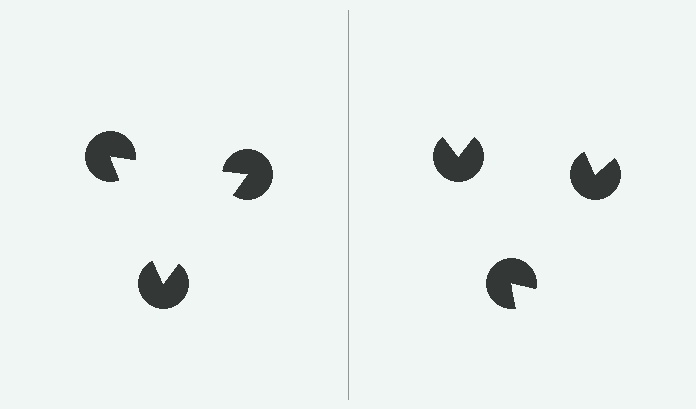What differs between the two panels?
The pac-man discs are positioned identically on both sides; only the wedge orientations differ. On the left they align to a triangle; on the right they are misaligned.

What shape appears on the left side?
An illusory triangle.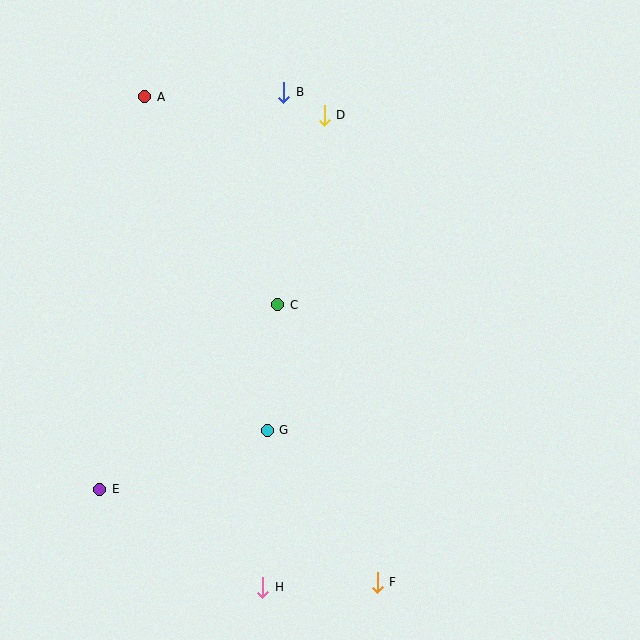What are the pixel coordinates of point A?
Point A is at (145, 97).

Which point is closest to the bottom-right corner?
Point F is closest to the bottom-right corner.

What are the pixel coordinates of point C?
Point C is at (278, 305).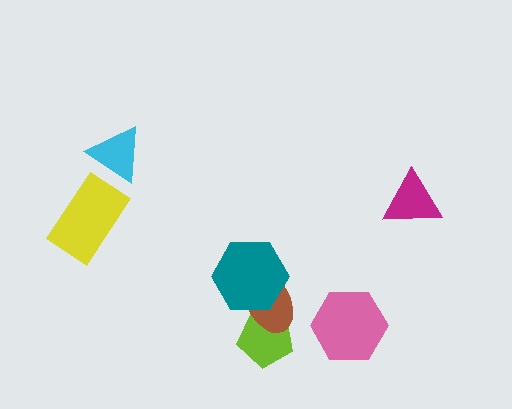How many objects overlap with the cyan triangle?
0 objects overlap with the cyan triangle.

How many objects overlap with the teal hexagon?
1 object overlaps with the teal hexagon.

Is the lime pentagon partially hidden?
Yes, it is partially covered by another shape.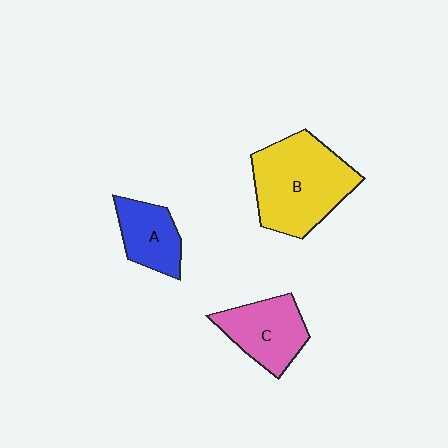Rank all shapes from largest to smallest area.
From largest to smallest: B (yellow), C (pink), A (blue).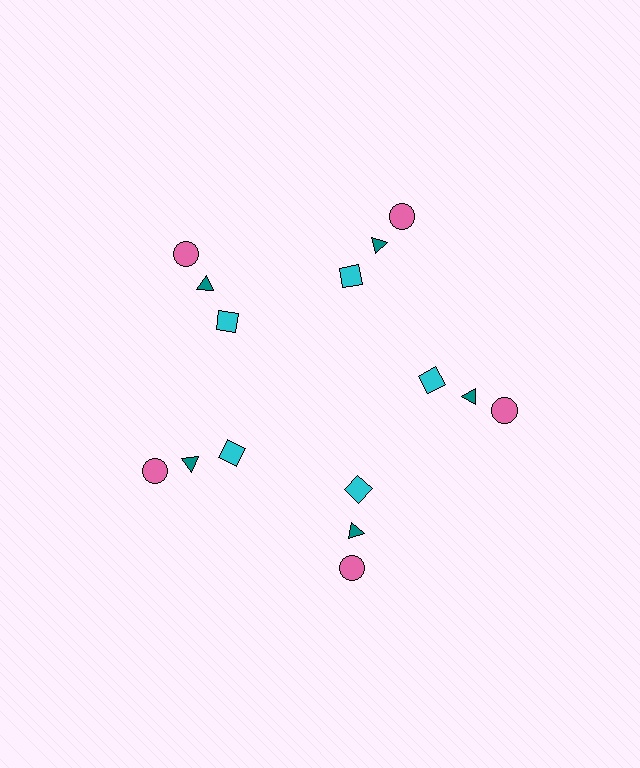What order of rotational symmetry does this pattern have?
This pattern has 5-fold rotational symmetry.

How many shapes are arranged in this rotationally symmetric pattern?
There are 15 shapes, arranged in 5 groups of 3.